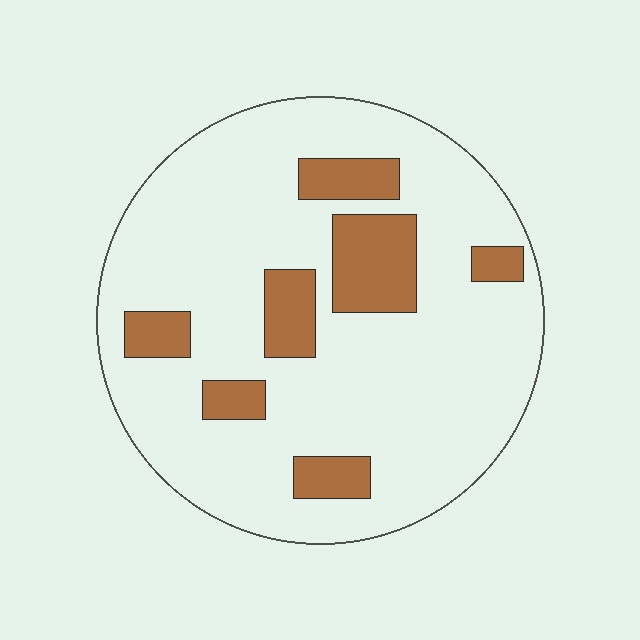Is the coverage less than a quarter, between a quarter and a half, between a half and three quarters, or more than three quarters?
Less than a quarter.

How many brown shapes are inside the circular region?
7.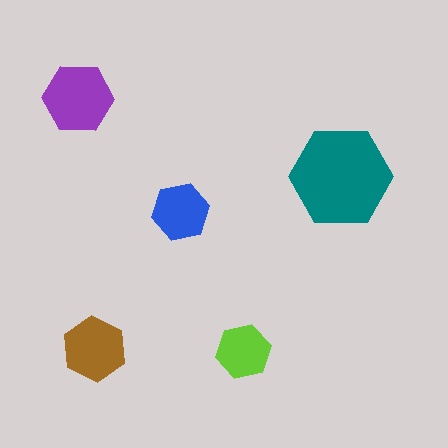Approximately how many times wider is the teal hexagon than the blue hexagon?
About 2 times wider.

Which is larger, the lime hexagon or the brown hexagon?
The brown one.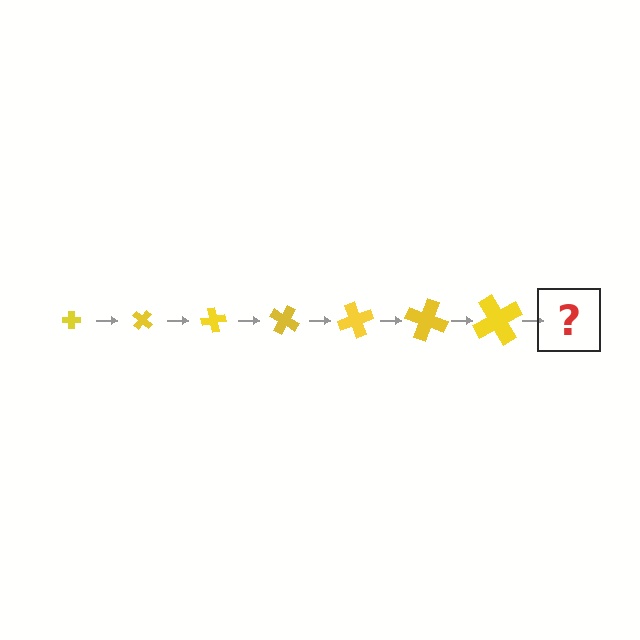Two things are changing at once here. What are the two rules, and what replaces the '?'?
The two rules are that the cross grows larger each step and it rotates 40 degrees each step. The '?' should be a cross, larger than the previous one and rotated 280 degrees from the start.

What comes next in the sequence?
The next element should be a cross, larger than the previous one and rotated 280 degrees from the start.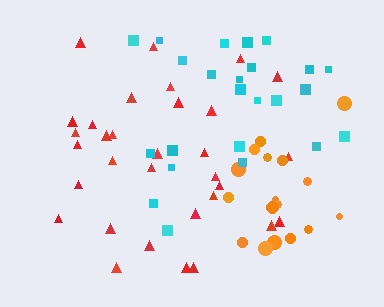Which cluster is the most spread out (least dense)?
Orange.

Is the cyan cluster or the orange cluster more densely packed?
Cyan.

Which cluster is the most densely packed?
Red.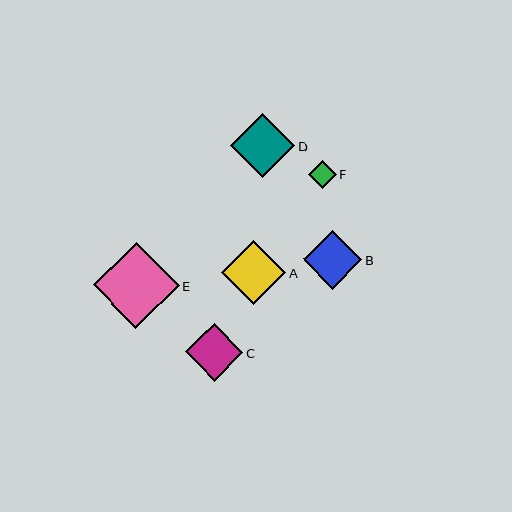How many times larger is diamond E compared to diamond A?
Diamond E is approximately 1.3 times the size of diamond A.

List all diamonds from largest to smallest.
From largest to smallest: E, A, D, B, C, F.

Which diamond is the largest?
Diamond E is the largest with a size of approximately 86 pixels.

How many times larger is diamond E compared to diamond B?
Diamond E is approximately 1.5 times the size of diamond B.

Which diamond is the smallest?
Diamond F is the smallest with a size of approximately 28 pixels.